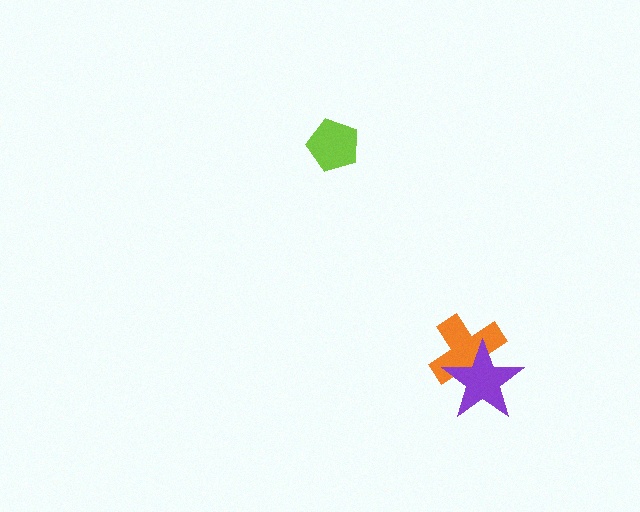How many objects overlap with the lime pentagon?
0 objects overlap with the lime pentagon.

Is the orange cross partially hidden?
Yes, it is partially covered by another shape.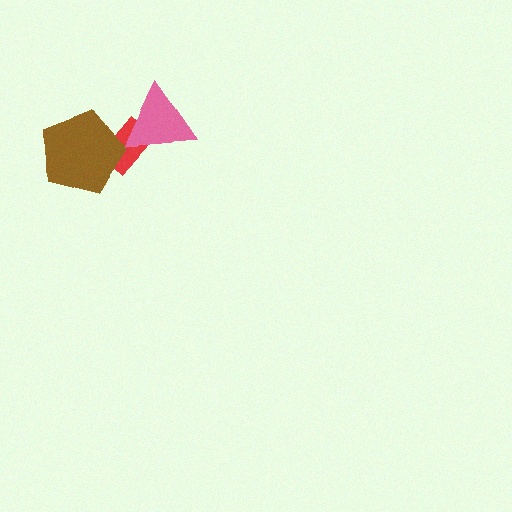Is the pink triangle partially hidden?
No, no other shape covers it.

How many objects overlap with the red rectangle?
2 objects overlap with the red rectangle.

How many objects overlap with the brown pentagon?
1 object overlaps with the brown pentagon.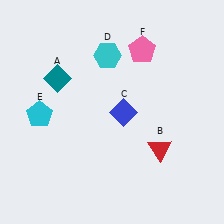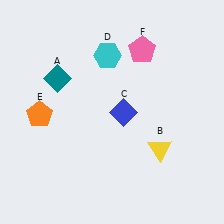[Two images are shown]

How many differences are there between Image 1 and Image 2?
There are 2 differences between the two images.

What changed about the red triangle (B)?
In Image 1, B is red. In Image 2, it changed to yellow.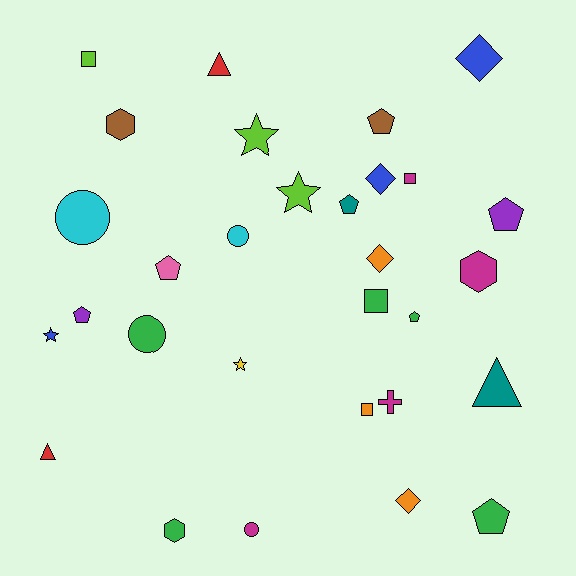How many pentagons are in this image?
There are 7 pentagons.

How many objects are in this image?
There are 30 objects.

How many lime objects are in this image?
There are 3 lime objects.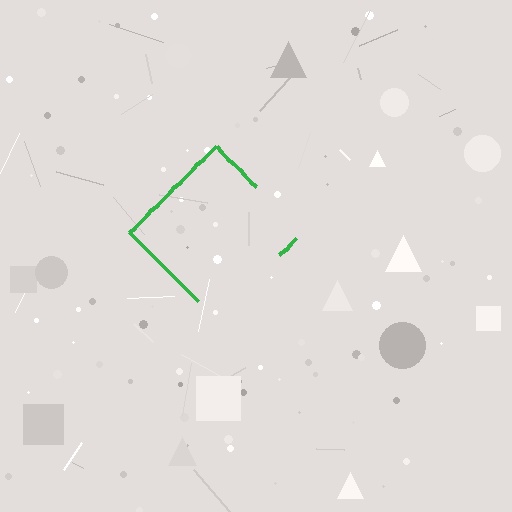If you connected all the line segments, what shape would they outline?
They would outline a diamond.